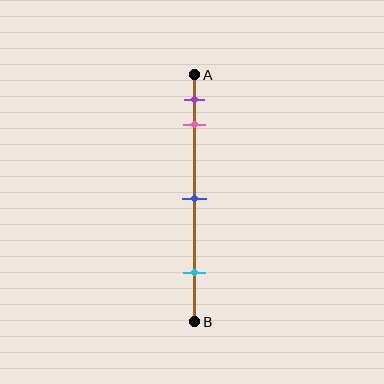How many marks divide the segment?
There are 4 marks dividing the segment.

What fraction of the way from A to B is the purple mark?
The purple mark is approximately 10% (0.1) of the way from A to B.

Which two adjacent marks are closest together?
The purple and pink marks are the closest adjacent pair.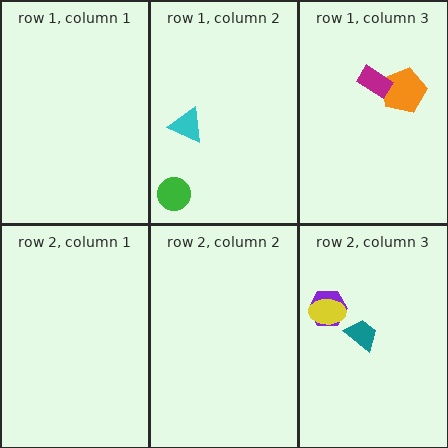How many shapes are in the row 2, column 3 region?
3.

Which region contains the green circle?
The row 1, column 2 region.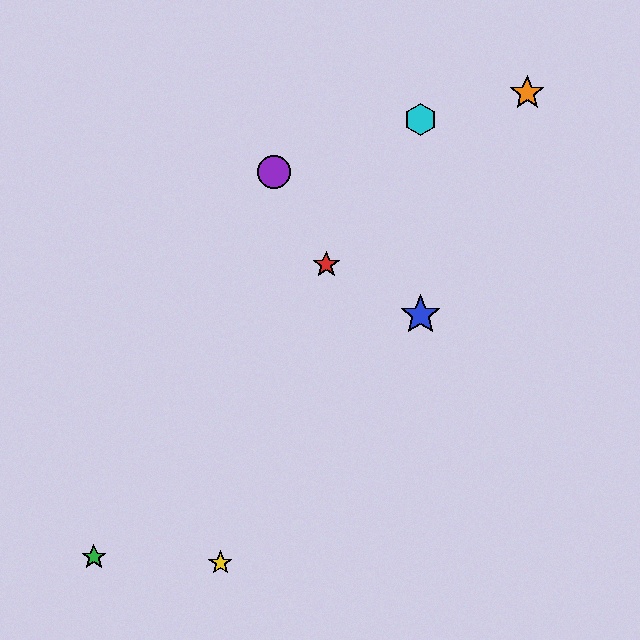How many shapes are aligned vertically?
2 shapes (the blue star, the cyan hexagon) are aligned vertically.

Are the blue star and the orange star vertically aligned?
No, the blue star is at x≈420 and the orange star is at x≈527.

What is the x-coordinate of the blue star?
The blue star is at x≈420.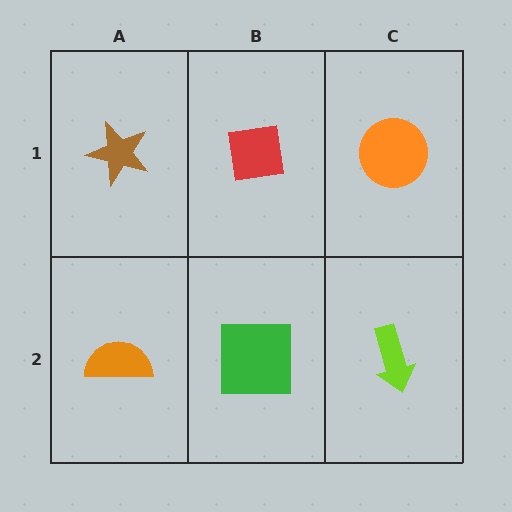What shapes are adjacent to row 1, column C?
A lime arrow (row 2, column C), a red square (row 1, column B).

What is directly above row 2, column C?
An orange circle.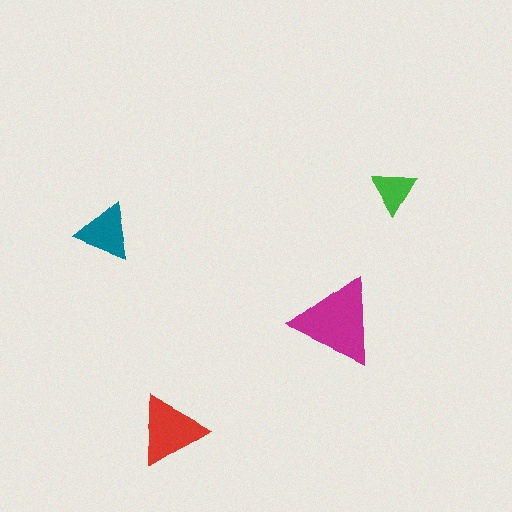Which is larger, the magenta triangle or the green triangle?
The magenta one.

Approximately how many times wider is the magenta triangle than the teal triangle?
About 1.5 times wider.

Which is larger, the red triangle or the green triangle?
The red one.